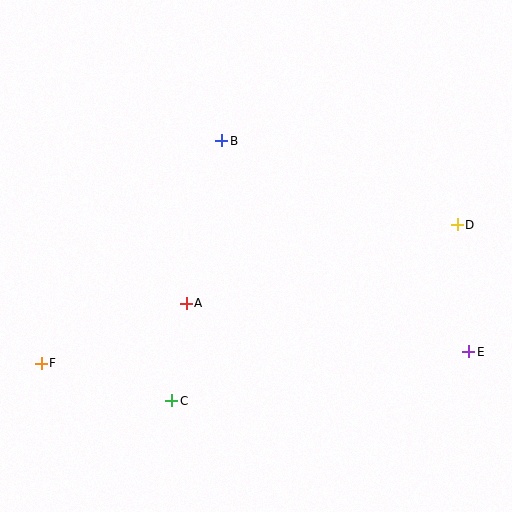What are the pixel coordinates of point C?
Point C is at (172, 401).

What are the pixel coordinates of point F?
Point F is at (41, 363).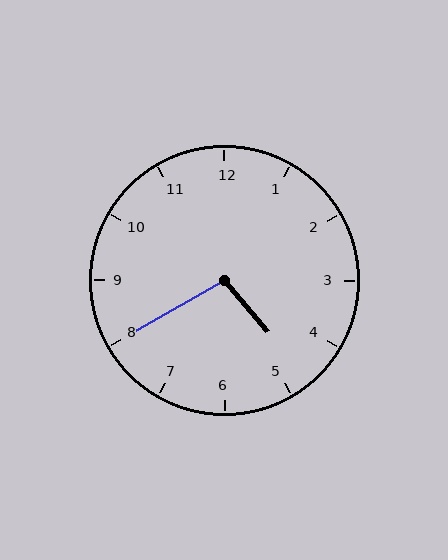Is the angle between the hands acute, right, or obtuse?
It is obtuse.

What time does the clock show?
4:40.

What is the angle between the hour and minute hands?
Approximately 100 degrees.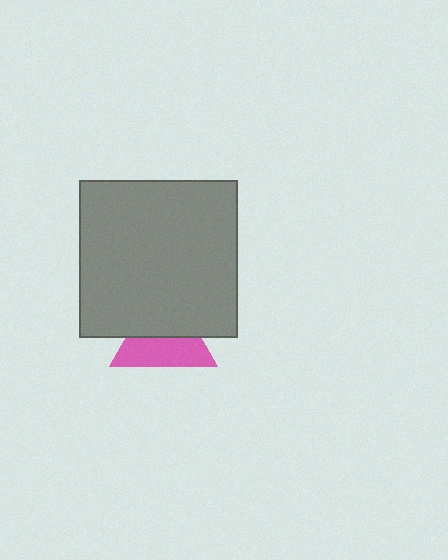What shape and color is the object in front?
The object in front is a gray square.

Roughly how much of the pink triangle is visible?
About half of it is visible (roughly 53%).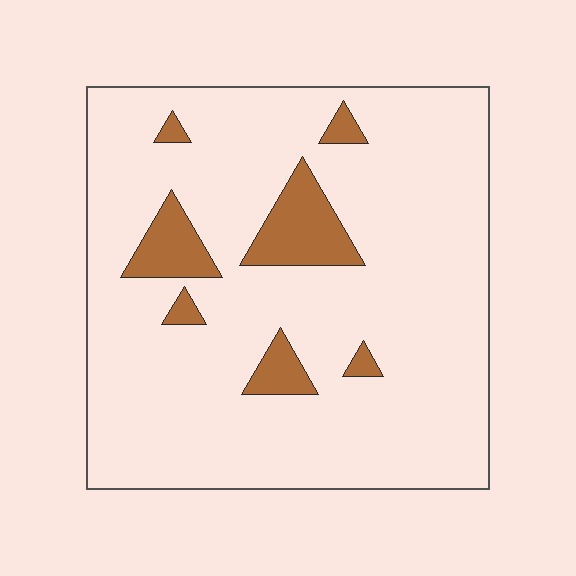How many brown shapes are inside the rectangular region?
7.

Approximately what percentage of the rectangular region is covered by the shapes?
Approximately 10%.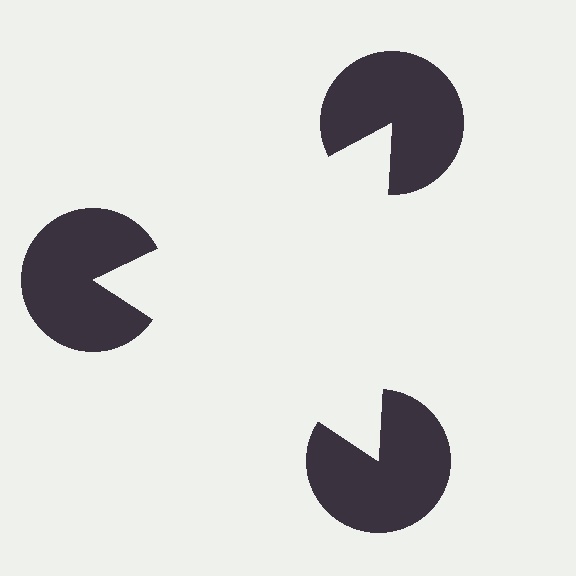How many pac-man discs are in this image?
There are 3 — one at each vertex of the illusory triangle.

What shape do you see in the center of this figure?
An illusory triangle — its edges are inferred from the aligned wedge cuts in the pac-man discs, not physically drawn.